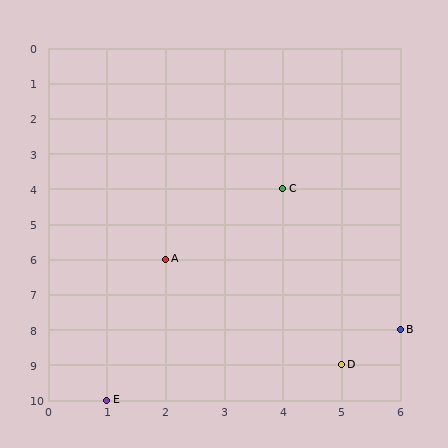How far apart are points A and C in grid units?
Points A and C are 2 columns and 2 rows apart (about 2.8 grid units diagonally).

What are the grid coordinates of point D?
Point D is at grid coordinates (5, 9).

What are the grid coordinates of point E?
Point E is at grid coordinates (1, 10).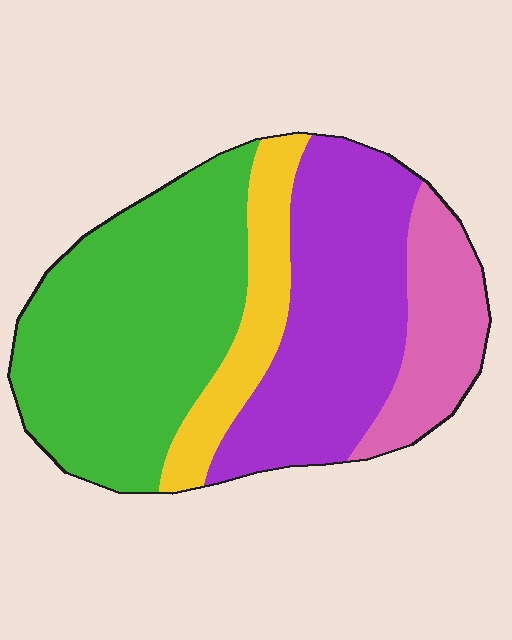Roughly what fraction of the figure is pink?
Pink covers 14% of the figure.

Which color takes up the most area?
Green, at roughly 40%.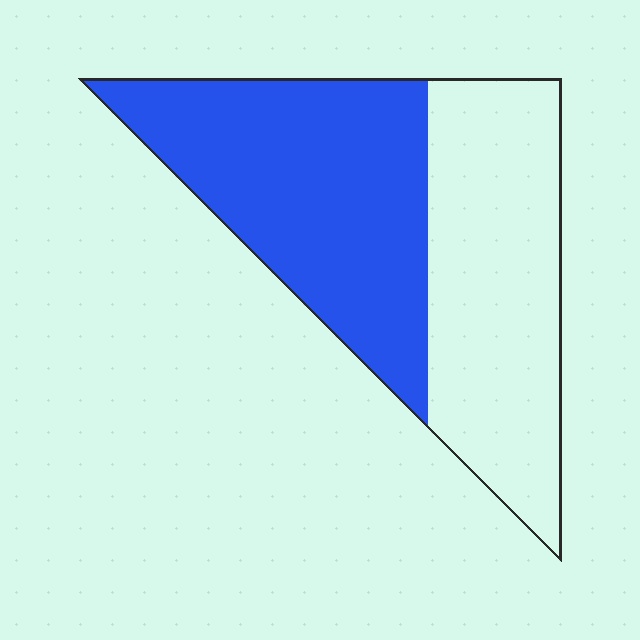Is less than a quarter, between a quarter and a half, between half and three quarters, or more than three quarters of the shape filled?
Between half and three quarters.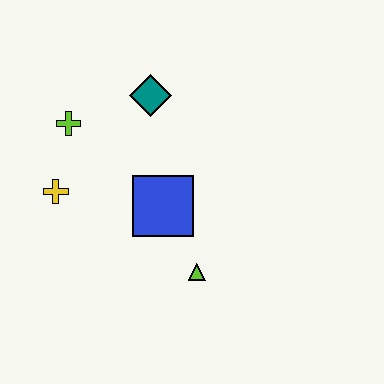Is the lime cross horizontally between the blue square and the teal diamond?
No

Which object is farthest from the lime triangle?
The lime cross is farthest from the lime triangle.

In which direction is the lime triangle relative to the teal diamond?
The lime triangle is below the teal diamond.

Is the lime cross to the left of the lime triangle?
Yes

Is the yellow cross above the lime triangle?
Yes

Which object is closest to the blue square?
The lime triangle is closest to the blue square.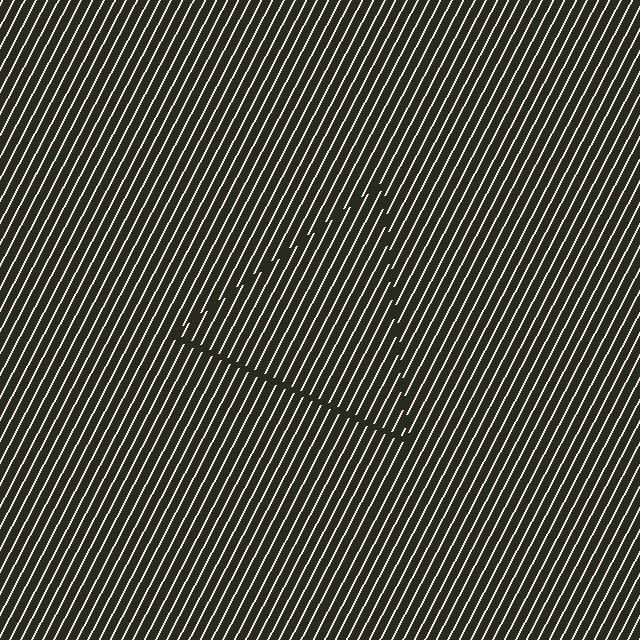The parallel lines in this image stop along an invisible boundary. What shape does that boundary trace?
An illusory triangle. The interior of the shape contains the same grating, shifted by half a period — the contour is defined by the phase discontinuity where line-ends from the inner and outer gratings abut.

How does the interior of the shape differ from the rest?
The interior of the shape contains the same grating, shifted by half a period — the contour is defined by the phase discontinuity where line-ends from the inner and outer gratings abut.